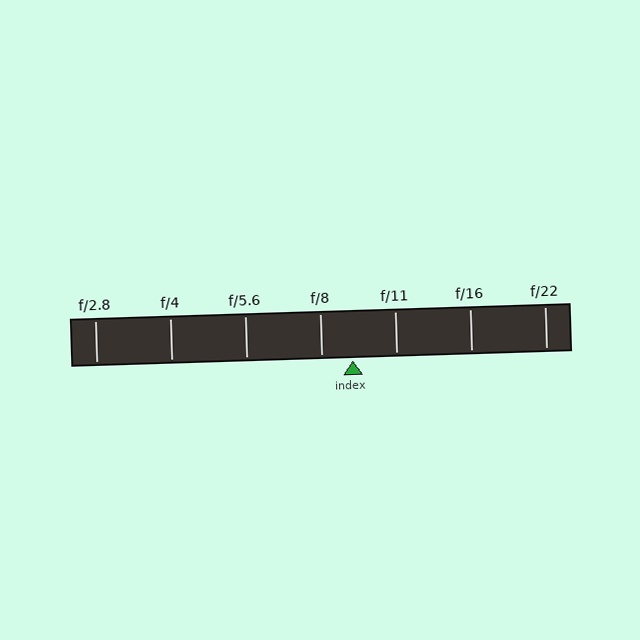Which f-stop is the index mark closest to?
The index mark is closest to f/8.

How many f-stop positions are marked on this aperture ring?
There are 7 f-stop positions marked.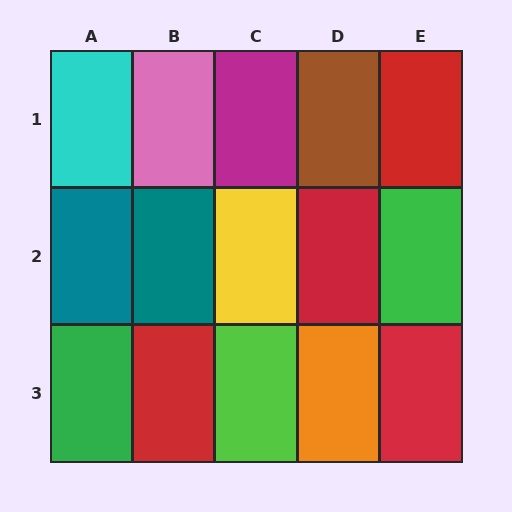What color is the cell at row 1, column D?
Brown.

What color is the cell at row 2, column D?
Red.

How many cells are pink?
1 cell is pink.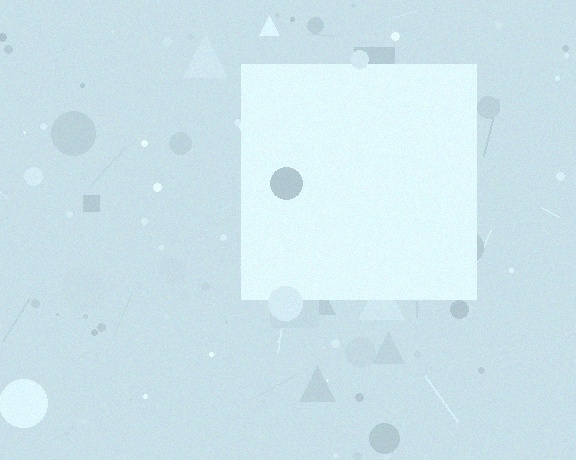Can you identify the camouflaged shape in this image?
The camouflaged shape is a square.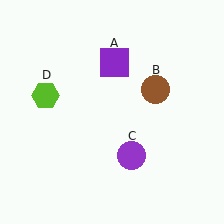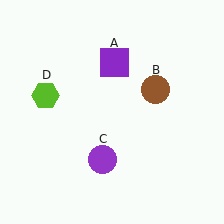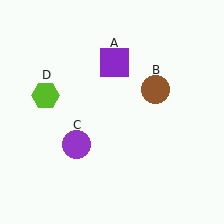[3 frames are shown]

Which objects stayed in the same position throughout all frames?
Purple square (object A) and brown circle (object B) and lime hexagon (object D) remained stationary.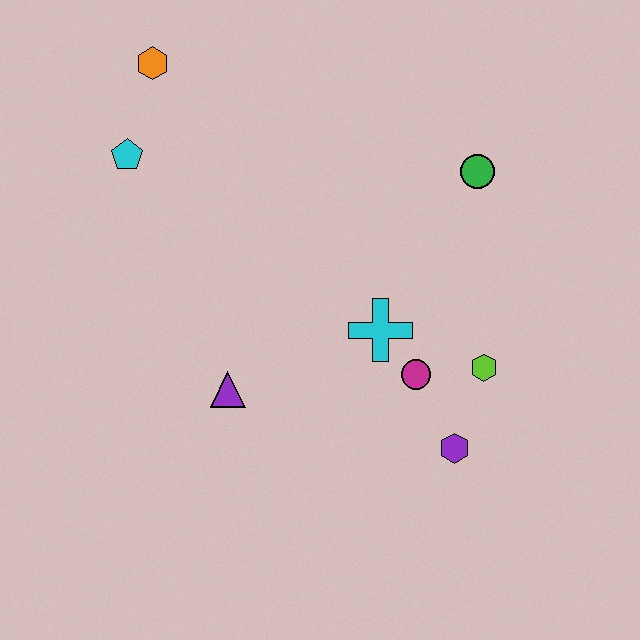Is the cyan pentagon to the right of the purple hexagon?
No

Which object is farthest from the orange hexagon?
The purple hexagon is farthest from the orange hexagon.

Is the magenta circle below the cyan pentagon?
Yes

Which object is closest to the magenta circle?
The cyan cross is closest to the magenta circle.